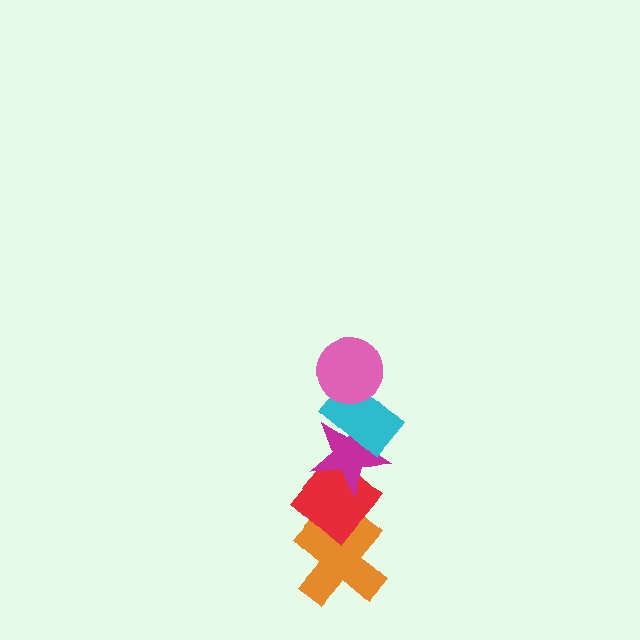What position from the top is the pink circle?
The pink circle is 1st from the top.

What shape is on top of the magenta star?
The cyan rectangle is on top of the magenta star.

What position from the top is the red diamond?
The red diamond is 4th from the top.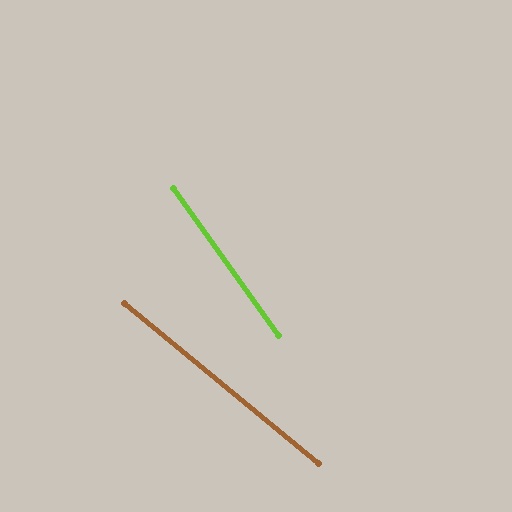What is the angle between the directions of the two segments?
Approximately 15 degrees.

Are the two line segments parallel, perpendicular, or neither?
Neither parallel nor perpendicular — they differ by about 15°.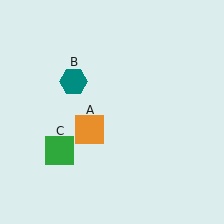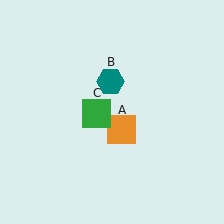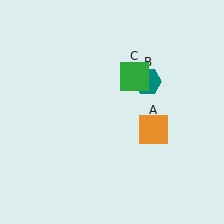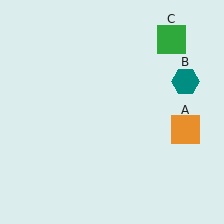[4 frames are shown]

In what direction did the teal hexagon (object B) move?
The teal hexagon (object B) moved right.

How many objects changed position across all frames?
3 objects changed position: orange square (object A), teal hexagon (object B), green square (object C).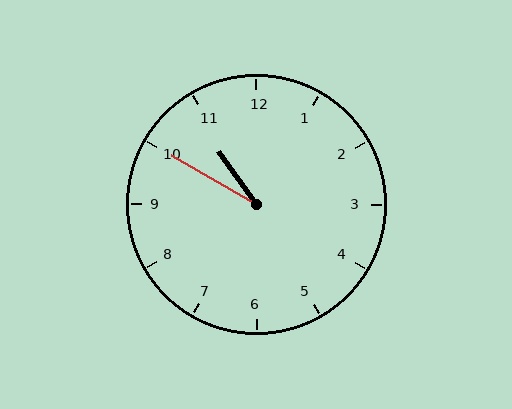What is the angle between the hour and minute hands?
Approximately 25 degrees.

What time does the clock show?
10:50.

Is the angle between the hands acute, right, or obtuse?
It is acute.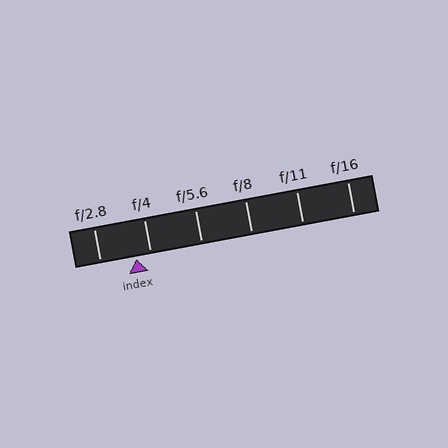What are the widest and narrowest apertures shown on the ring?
The widest aperture shown is f/2.8 and the narrowest is f/16.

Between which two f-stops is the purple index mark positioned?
The index mark is between f/2.8 and f/4.